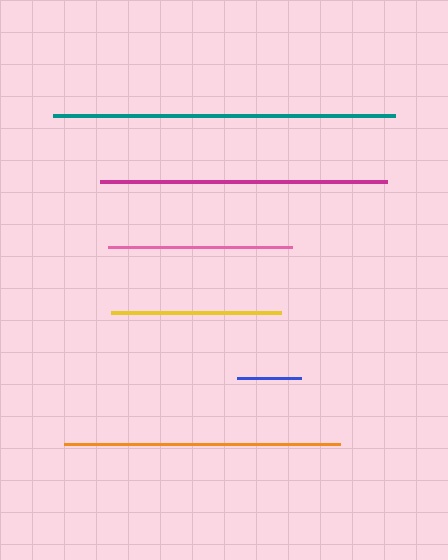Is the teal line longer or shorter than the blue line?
The teal line is longer than the blue line.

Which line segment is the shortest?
The blue line is the shortest at approximately 64 pixels.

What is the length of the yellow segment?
The yellow segment is approximately 170 pixels long.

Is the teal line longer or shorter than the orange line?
The teal line is longer than the orange line.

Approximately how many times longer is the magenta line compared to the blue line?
The magenta line is approximately 4.5 times the length of the blue line.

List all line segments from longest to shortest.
From longest to shortest: teal, magenta, orange, pink, yellow, blue.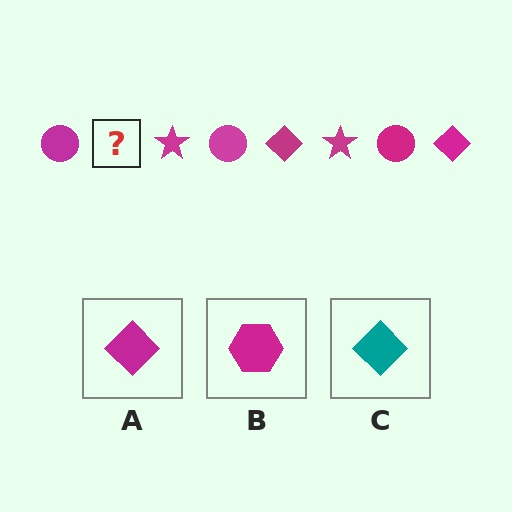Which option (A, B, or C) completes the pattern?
A.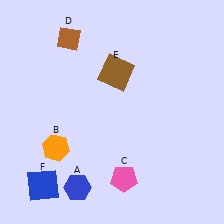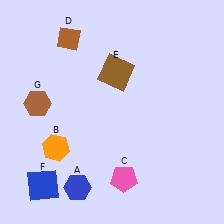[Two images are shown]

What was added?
A brown hexagon (G) was added in Image 2.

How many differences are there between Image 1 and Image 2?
There is 1 difference between the two images.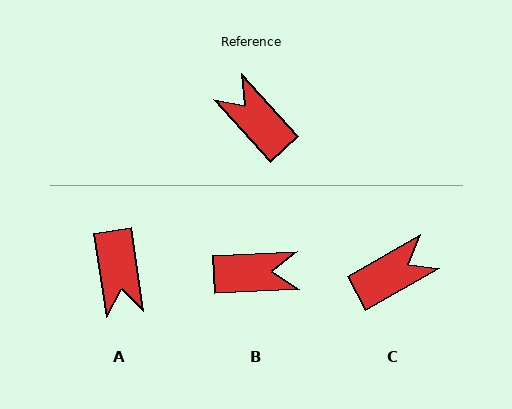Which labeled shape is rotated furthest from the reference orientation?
A, about 147 degrees away.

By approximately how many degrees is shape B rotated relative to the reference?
Approximately 130 degrees clockwise.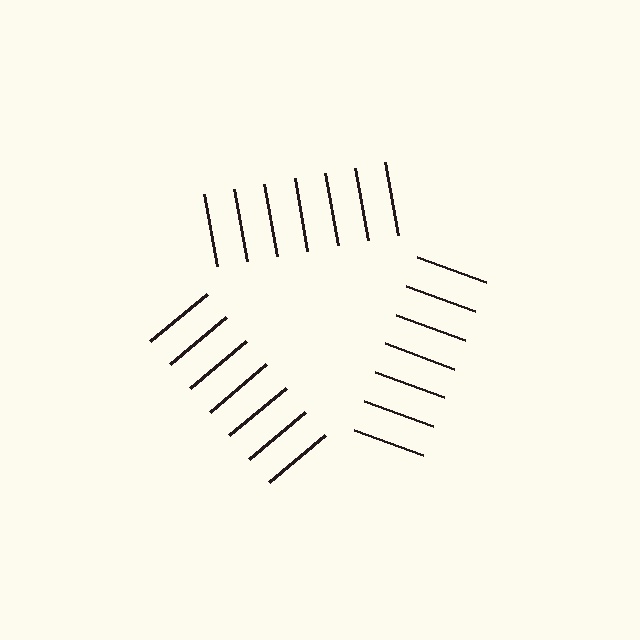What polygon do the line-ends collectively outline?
An illusory triangle — the line segments terminate on its edges but no continuous stroke is drawn.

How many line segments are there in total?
21 — 7 along each of the 3 edges.